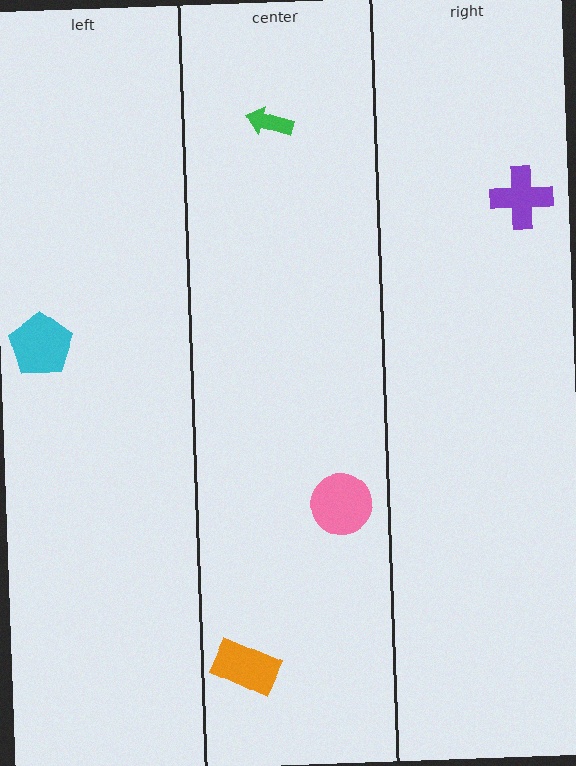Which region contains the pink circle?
The center region.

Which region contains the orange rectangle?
The center region.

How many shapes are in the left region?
1.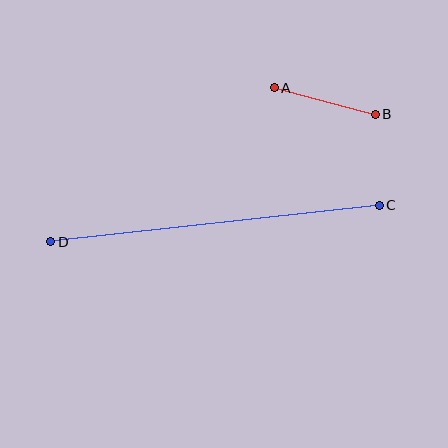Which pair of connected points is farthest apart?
Points C and D are farthest apart.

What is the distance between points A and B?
The distance is approximately 105 pixels.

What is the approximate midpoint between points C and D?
The midpoint is at approximately (215, 224) pixels.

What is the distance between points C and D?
The distance is approximately 331 pixels.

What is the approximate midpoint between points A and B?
The midpoint is at approximately (325, 101) pixels.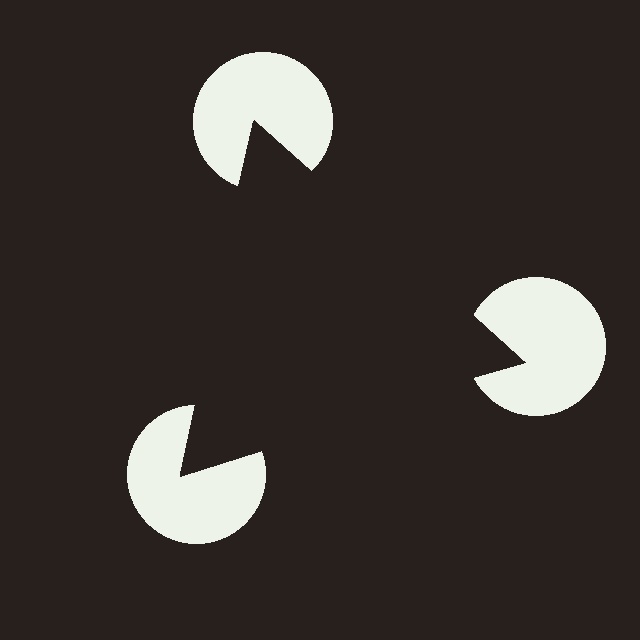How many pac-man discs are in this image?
There are 3 — one at each vertex of the illusory triangle.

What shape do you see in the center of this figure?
An illusory triangle — its edges are inferred from the aligned wedge cuts in the pac-man discs, not physically drawn.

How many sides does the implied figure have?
3 sides.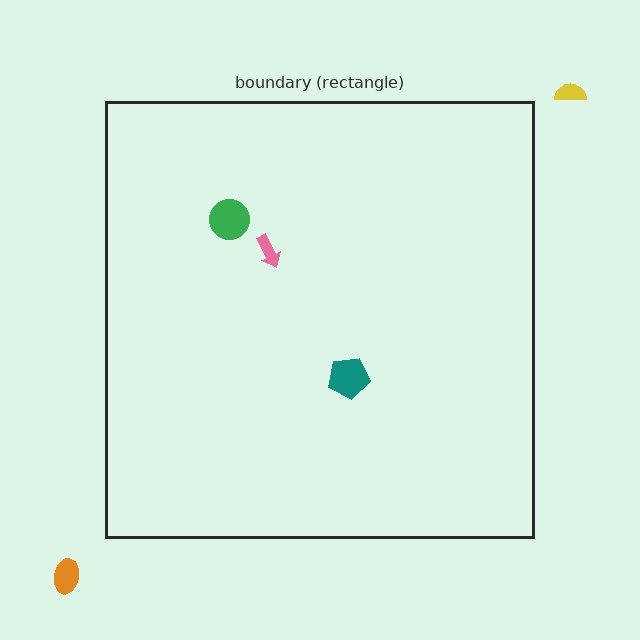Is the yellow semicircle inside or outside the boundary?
Outside.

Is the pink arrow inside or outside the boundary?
Inside.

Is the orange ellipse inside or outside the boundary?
Outside.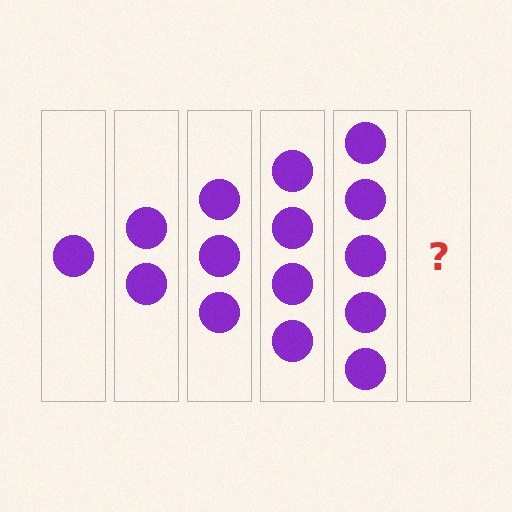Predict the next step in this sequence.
The next step is 6 circles.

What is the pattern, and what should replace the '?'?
The pattern is that each step adds one more circle. The '?' should be 6 circles.